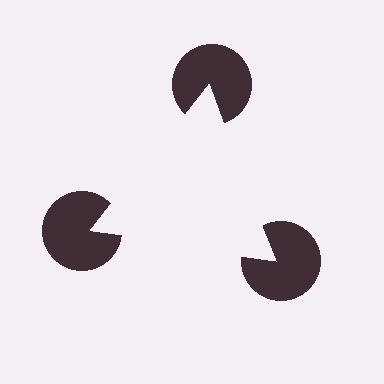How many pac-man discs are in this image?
There are 3 — one at each vertex of the illusory triangle.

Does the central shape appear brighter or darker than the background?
It typically appears slightly brighter than the background, even though no actual brightness change is drawn.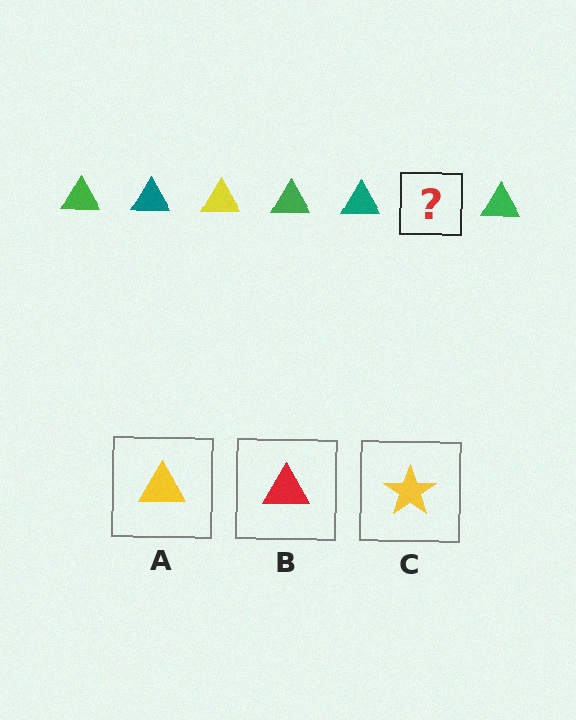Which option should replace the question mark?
Option A.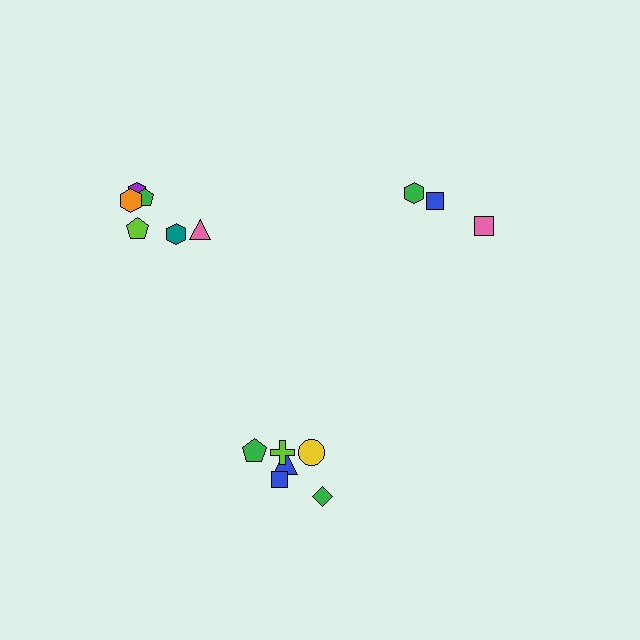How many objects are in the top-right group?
There are 3 objects.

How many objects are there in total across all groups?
There are 15 objects.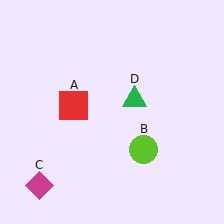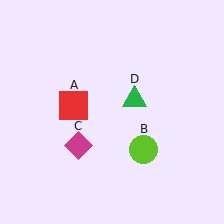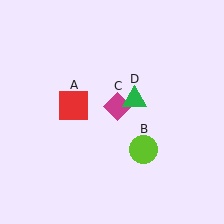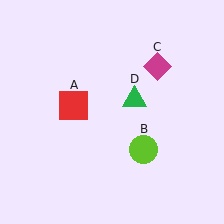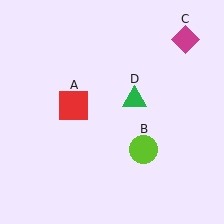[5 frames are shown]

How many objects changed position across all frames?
1 object changed position: magenta diamond (object C).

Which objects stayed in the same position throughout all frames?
Red square (object A) and lime circle (object B) and green triangle (object D) remained stationary.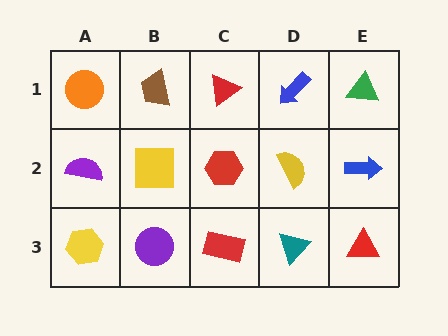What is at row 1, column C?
A red triangle.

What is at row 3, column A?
A yellow hexagon.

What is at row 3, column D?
A teal triangle.